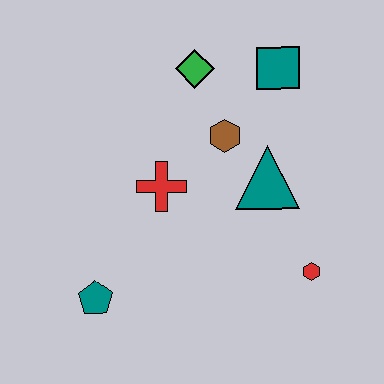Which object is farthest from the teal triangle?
The teal pentagon is farthest from the teal triangle.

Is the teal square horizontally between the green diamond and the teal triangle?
No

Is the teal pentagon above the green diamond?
No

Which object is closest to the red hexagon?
The teal triangle is closest to the red hexagon.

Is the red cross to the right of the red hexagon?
No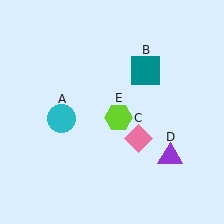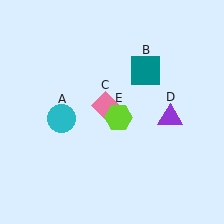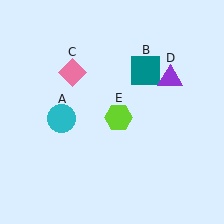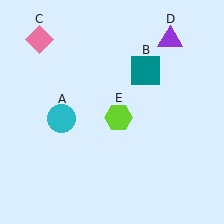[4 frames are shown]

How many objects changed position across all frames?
2 objects changed position: pink diamond (object C), purple triangle (object D).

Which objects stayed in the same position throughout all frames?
Cyan circle (object A) and teal square (object B) and lime hexagon (object E) remained stationary.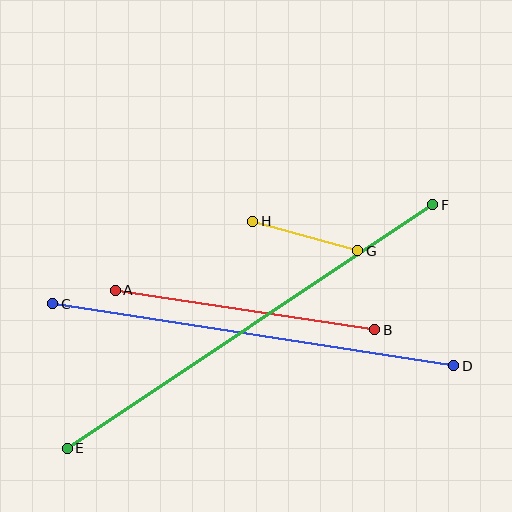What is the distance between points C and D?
The distance is approximately 406 pixels.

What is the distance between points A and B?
The distance is approximately 263 pixels.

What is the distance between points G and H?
The distance is approximately 109 pixels.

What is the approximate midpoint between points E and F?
The midpoint is at approximately (250, 327) pixels.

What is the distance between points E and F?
The distance is approximately 439 pixels.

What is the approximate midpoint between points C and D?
The midpoint is at approximately (253, 335) pixels.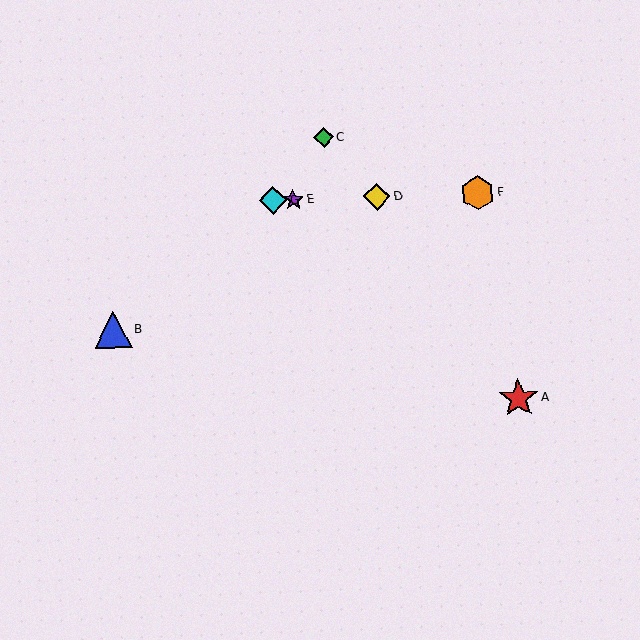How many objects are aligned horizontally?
4 objects (D, E, F, G) are aligned horizontally.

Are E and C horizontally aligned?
No, E is at y≈200 and C is at y≈138.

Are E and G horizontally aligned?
Yes, both are at y≈200.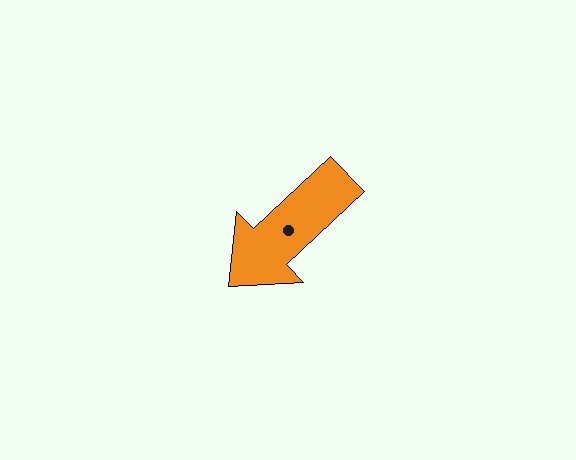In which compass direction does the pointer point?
Southwest.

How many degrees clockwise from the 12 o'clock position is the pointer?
Approximately 227 degrees.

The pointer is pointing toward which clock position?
Roughly 8 o'clock.